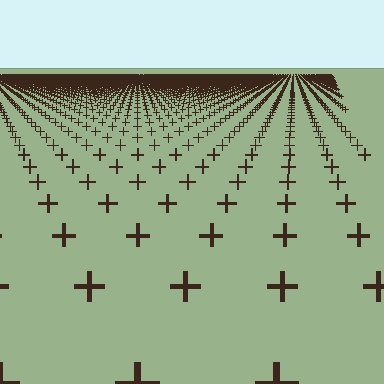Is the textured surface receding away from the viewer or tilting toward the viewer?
The surface is receding away from the viewer. Texture elements get smaller and denser toward the top.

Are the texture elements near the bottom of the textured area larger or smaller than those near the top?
Larger. Near the bottom, elements are closer to the viewer and appear at a bigger on-screen size.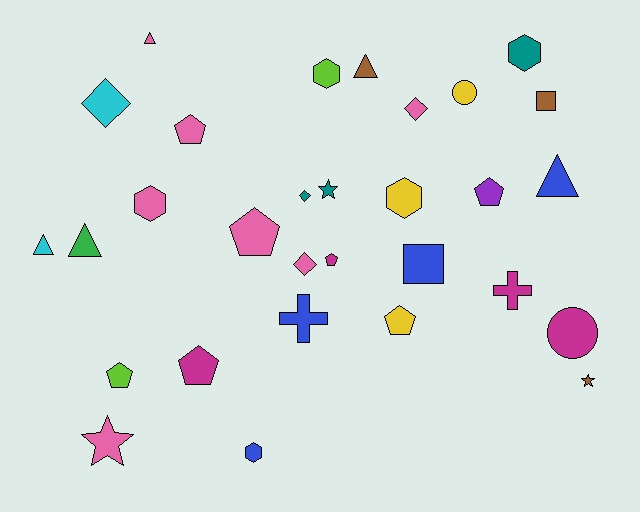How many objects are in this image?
There are 30 objects.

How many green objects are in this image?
There is 1 green object.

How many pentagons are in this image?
There are 7 pentagons.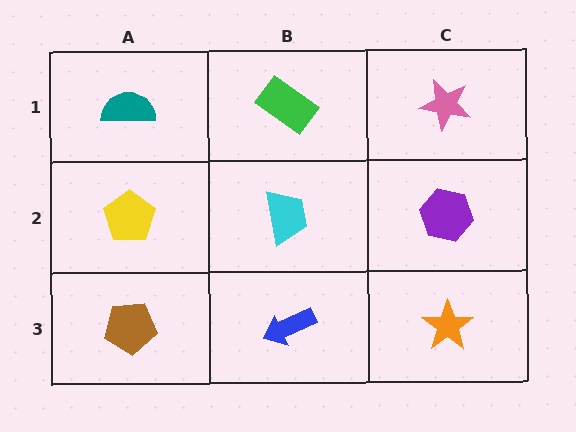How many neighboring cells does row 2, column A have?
3.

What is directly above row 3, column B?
A cyan trapezoid.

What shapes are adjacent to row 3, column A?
A yellow pentagon (row 2, column A), a blue arrow (row 3, column B).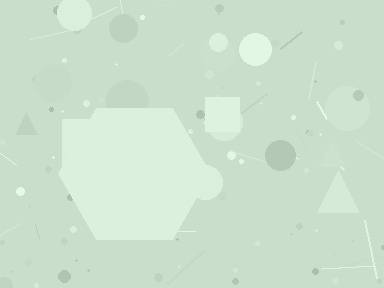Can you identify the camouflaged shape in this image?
The camouflaged shape is a hexagon.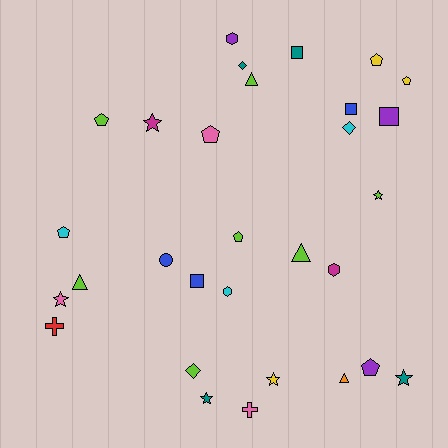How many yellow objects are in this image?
There are 3 yellow objects.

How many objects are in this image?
There are 30 objects.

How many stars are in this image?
There are 6 stars.